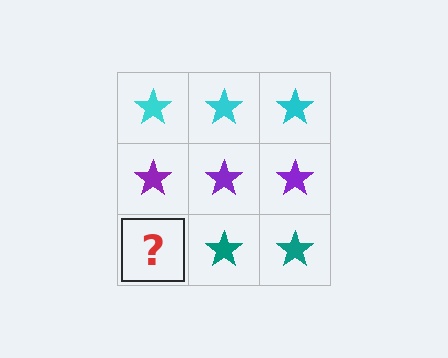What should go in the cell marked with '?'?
The missing cell should contain a teal star.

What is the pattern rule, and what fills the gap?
The rule is that each row has a consistent color. The gap should be filled with a teal star.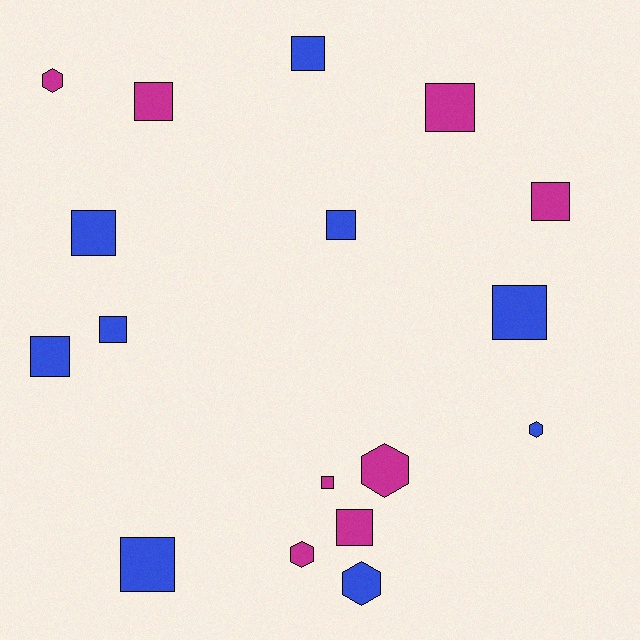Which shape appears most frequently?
Square, with 12 objects.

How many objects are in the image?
There are 17 objects.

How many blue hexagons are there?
There are 2 blue hexagons.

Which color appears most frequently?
Blue, with 9 objects.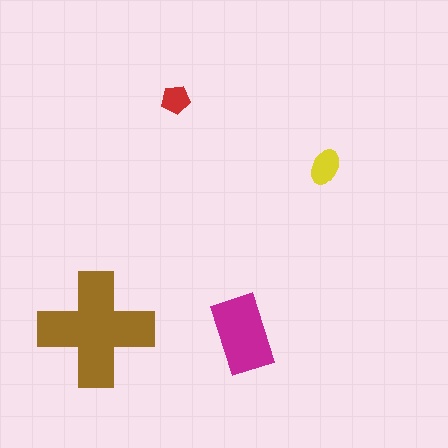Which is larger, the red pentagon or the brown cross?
The brown cross.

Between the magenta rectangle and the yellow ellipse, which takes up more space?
The magenta rectangle.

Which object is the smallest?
The red pentagon.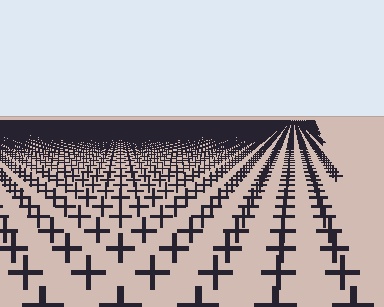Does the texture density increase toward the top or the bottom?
Density increases toward the top.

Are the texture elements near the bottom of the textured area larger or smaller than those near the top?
Larger. Near the bottom, elements are closer to the viewer and appear at a bigger on-screen size.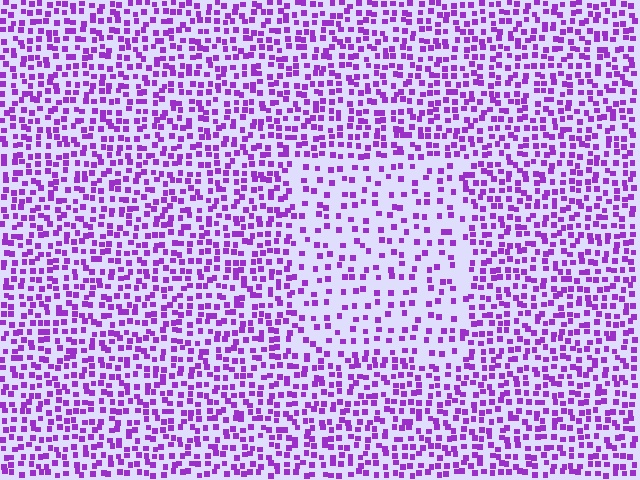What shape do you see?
I see a rectangle.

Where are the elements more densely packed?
The elements are more densely packed outside the rectangle boundary.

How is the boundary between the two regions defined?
The boundary is defined by a change in element density (approximately 2.0x ratio). All elements are the same color, size, and shape.